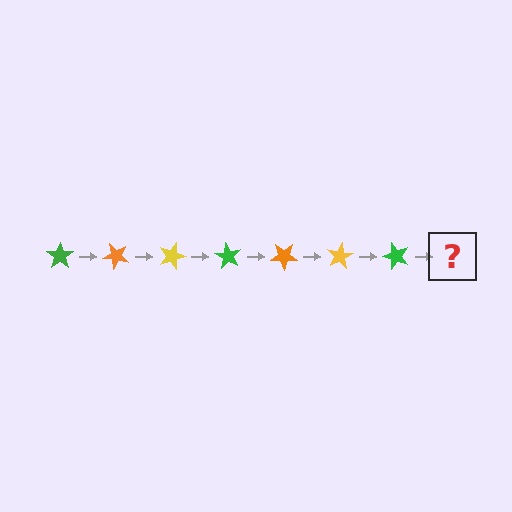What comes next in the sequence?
The next element should be an orange star, rotated 315 degrees from the start.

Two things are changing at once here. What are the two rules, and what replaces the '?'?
The two rules are that it rotates 45 degrees each step and the color cycles through green, orange, and yellow. The '?' should be an orange star, rotated 315 degrees from the start.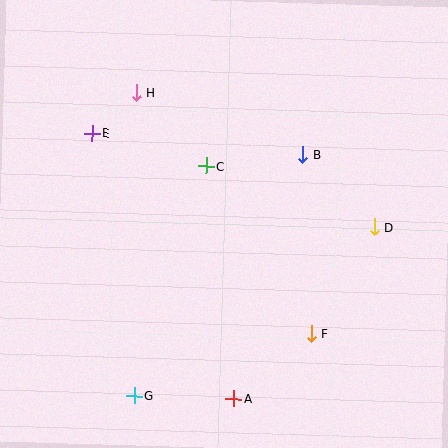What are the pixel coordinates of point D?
Point D is at (374, 227).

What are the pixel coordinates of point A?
Point A is at (233, 398).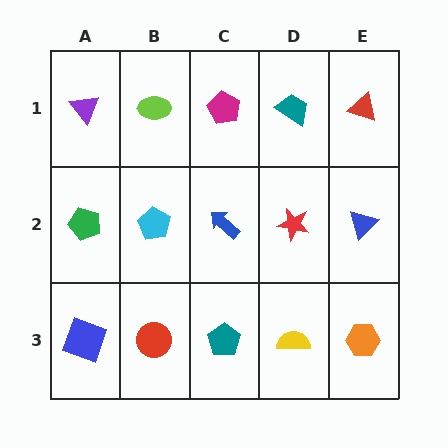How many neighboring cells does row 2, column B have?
4.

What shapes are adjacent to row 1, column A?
A green pentagon (row 2, column A), a lime ellipse (row 1, column B).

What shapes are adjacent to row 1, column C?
A blue arrow (row 2, column C), a lime ellipse (row 1, column B), a teal trapezoid (row 1, column D).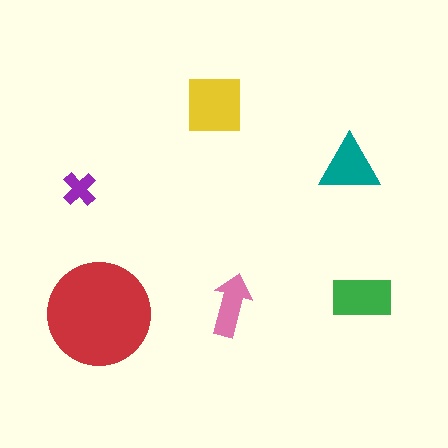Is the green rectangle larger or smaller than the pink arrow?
Larger.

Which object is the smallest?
The purple cross.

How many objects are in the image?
There are 6 objects in the image.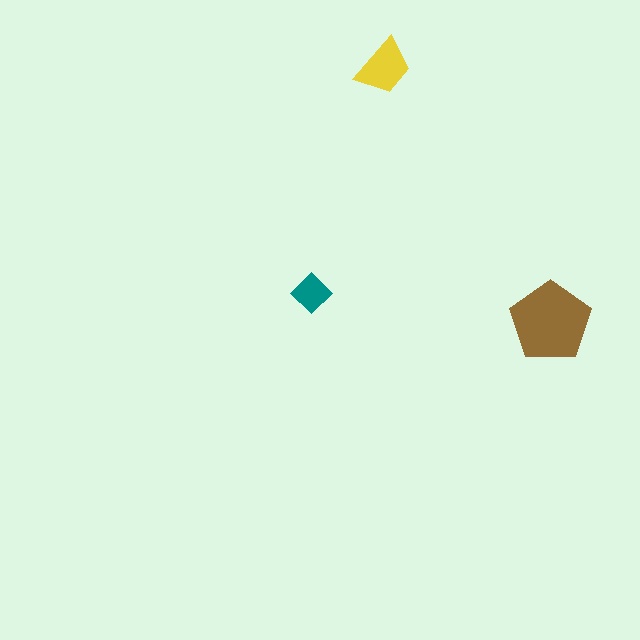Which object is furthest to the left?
The teal diamond is leftmost.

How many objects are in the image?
There are 3 objects in the image.